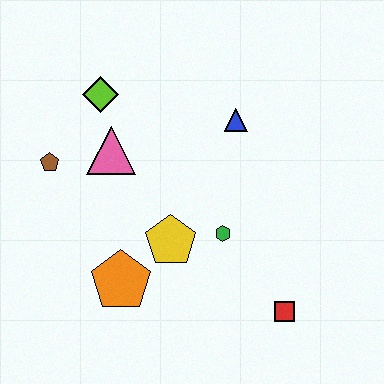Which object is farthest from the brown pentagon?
The red square is farthest from the brown pentagon.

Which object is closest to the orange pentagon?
The yellow pentagon is closest to the orange pentagon.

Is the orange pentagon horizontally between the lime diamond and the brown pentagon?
No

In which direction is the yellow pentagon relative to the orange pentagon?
The yellow pentagon is to the right of the orange pentagon.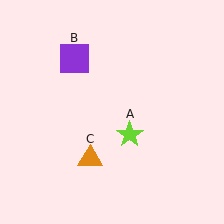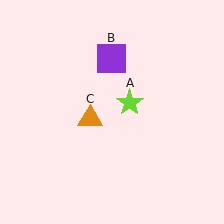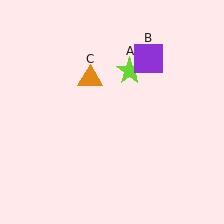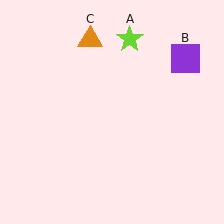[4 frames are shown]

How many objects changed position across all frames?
3 objects changed position: lime star (object A), purple square (object B), orange triangle (object C).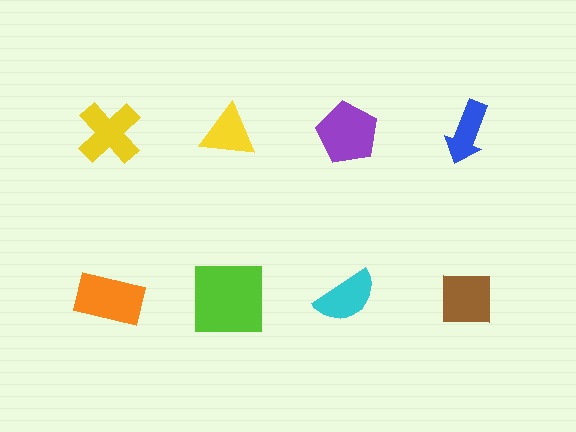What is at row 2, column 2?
A lime square.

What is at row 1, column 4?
A blue arrow.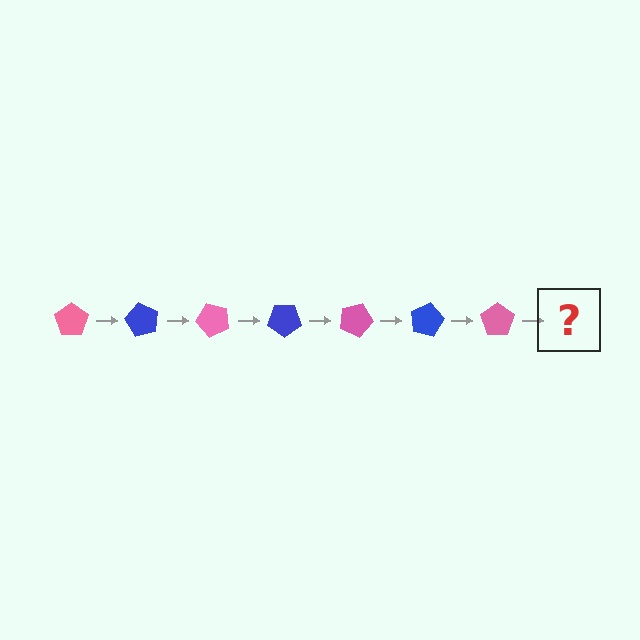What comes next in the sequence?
The next element should be a blue pentagon, rotated 420 degrees from the start.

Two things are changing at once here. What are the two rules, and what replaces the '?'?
The two rules are that it rotates 60 degrees each step and the color cycles through pink and blue. The '?' should be a blue pentagon, rotated 420 degrees from the start.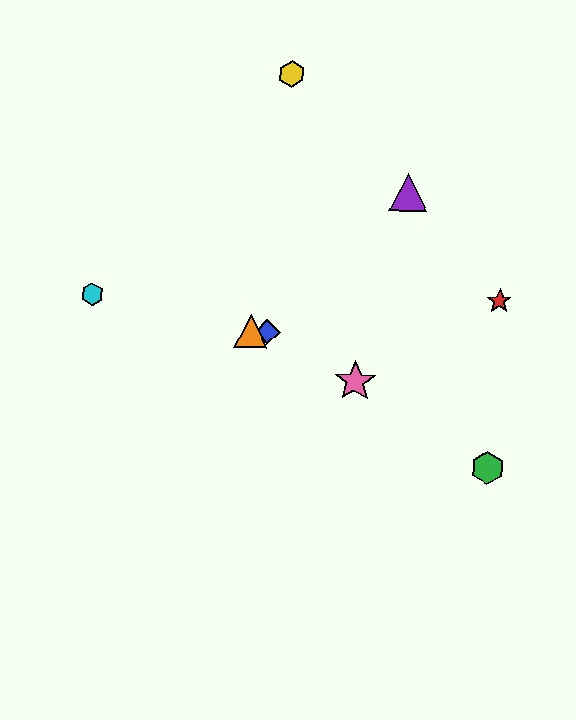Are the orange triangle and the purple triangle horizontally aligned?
No, the orange triangle is at y≈331 and the purple triangle is at y≈192.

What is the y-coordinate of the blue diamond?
The blue diamond is at y≈332.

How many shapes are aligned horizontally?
2 shapes (the blue diamond, the orange triangle) are aligned horizontally.